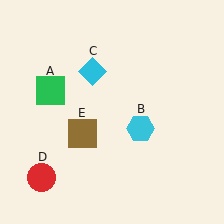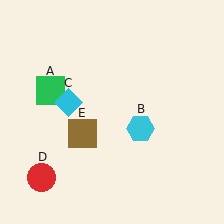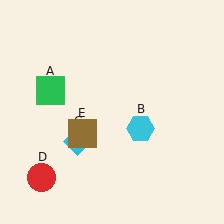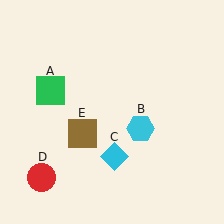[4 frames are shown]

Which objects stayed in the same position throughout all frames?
Green square (object A) and cyan hexagon (object B) and red circle (object D) and brown square (object E) remained stationary.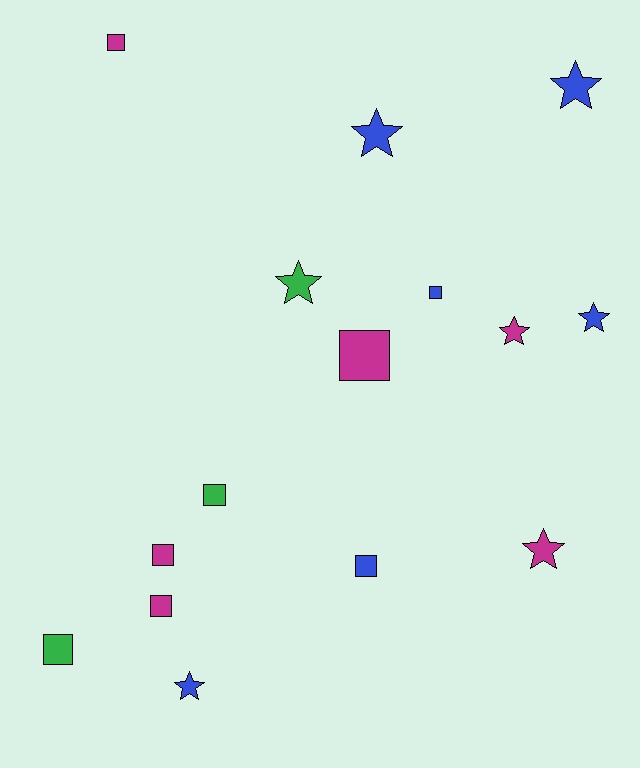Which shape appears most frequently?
Square, with 8 objects.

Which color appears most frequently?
Magenta, with 6 objects.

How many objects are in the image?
There are 15 objects.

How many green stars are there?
There is 1 green star.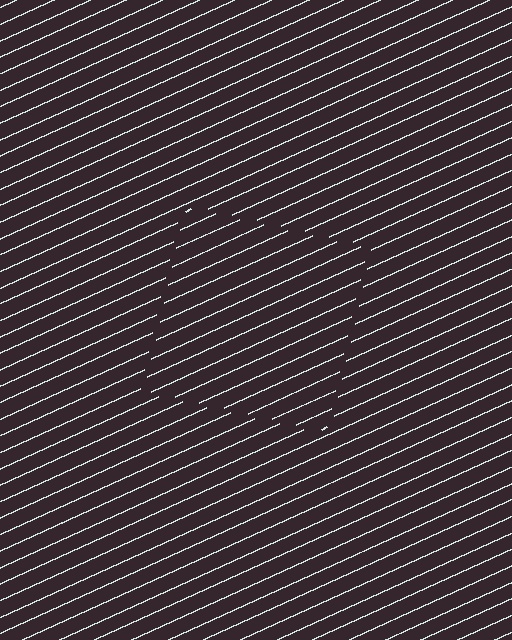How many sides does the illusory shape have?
4 sides — the line-ends trace a square.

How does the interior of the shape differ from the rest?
The interior of the shape contains the same grating, shifted by half a period — the contour is defined by the phase discontinuity where line-ends from the inner and outer gratings abut.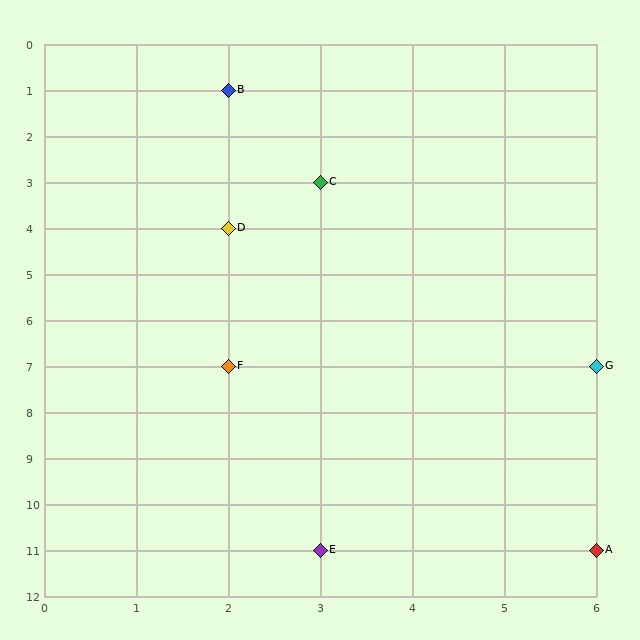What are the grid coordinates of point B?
Point B is at grid coordinates (2, 1).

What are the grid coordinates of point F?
Point F is at grid coordinates (2, 7).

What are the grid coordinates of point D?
Point D is at grid coordinates (2, 4).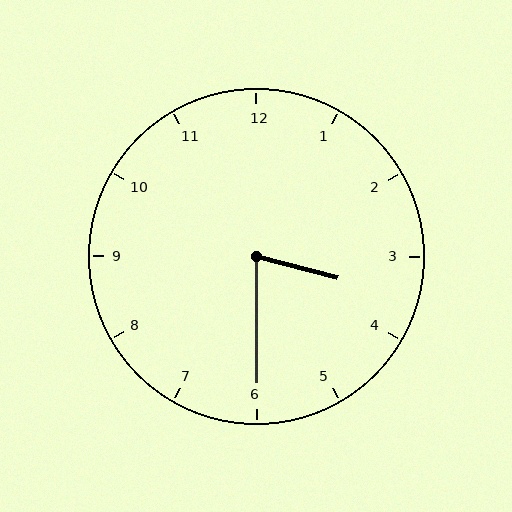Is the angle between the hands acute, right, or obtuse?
It is acute.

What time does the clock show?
3:30.